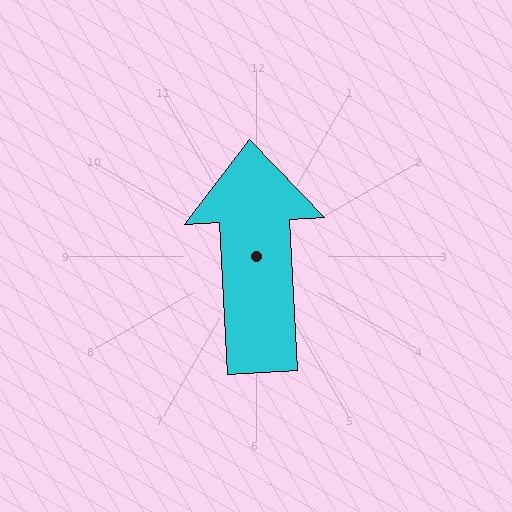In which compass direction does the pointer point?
North.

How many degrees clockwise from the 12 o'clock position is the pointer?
Approximately 357 degrees.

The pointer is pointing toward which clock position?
Roughly 12 o'clock.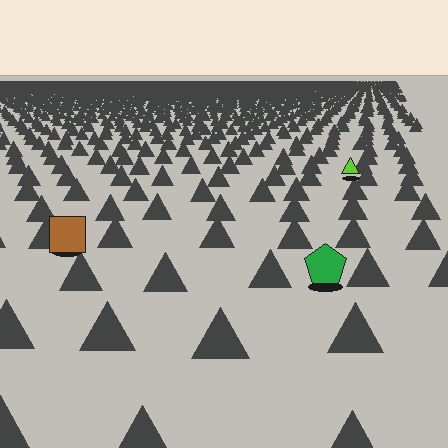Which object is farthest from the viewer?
The lime triangle is farthest from the viewer. It appears smaller and the ground texture around it is denser.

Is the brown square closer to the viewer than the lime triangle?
Yes. The brown square is closer — you can tell from the texture gradient: the ground texture is coarser near it.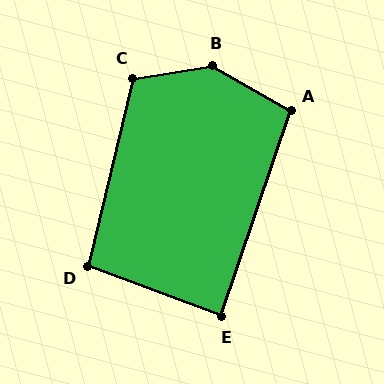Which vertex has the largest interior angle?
B, at approximately 141 degrees.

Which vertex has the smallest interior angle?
E, at approximately 88 degrees.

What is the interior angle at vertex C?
Approximately 113 degrees (obtuse).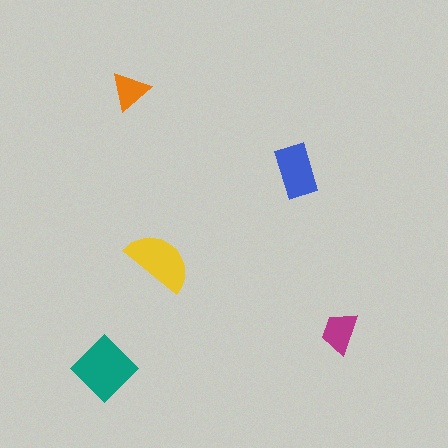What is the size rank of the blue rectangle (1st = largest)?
3rd.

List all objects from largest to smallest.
The teal diamond, the yellow semicircle, the blue rectangle, the magenta trapezoid, the orange triangle.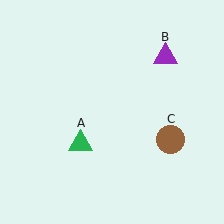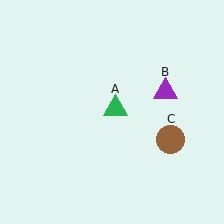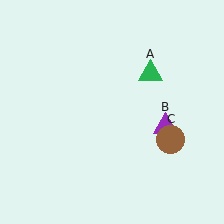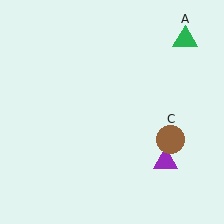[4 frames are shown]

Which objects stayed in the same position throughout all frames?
Brown circle (object C) remained stationary.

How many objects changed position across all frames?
2 objects changed position: green triangle (object A), purple triangle (object B).